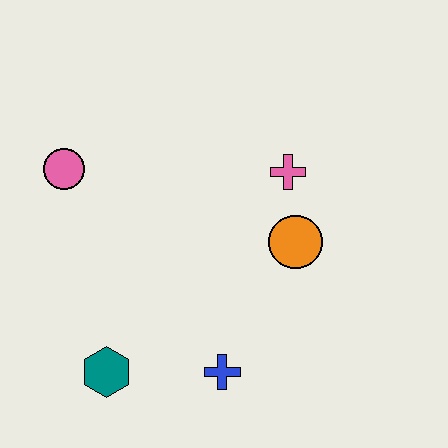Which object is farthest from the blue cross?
The pink circle is farthest from the blue cross.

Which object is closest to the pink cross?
The orange circle is closest to the pink cross.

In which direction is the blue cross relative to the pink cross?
The blue cross is below the pink cross.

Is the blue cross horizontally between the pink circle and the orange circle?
Yes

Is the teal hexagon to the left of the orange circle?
Yes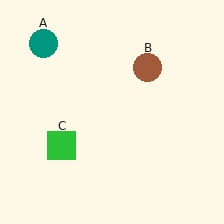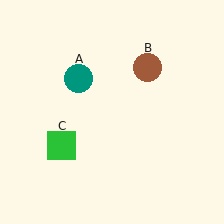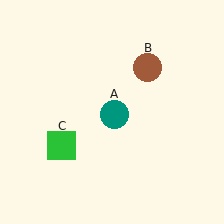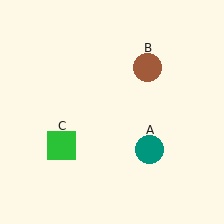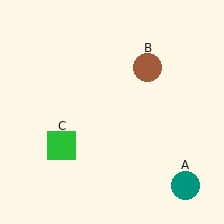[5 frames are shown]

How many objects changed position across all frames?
1 object changed position: teal circle (object A).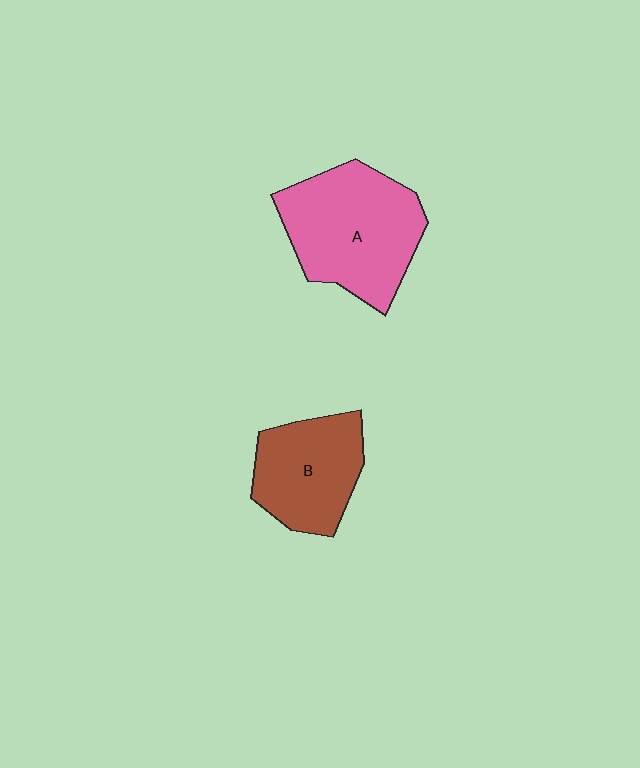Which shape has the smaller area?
Shape B (brown).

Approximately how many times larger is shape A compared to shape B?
Approximately 1.4 times.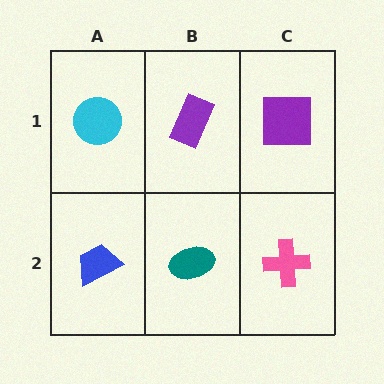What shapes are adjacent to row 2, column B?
A purple rectangle (row 1, column B), a blue trapezoid (row 2, column A), a pink cross (row 2, column C).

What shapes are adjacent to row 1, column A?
A blue trapezoid (row 2, column A), a purple rectangle (row 1, column B).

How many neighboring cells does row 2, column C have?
2.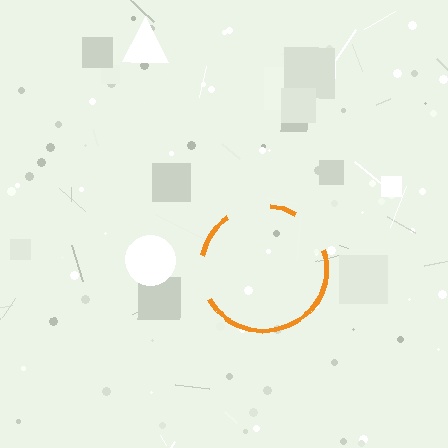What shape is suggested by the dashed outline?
The dashed outline suggests a circle.